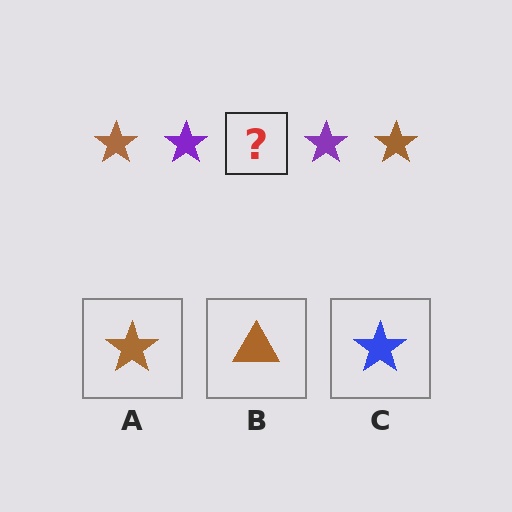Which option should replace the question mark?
Option A.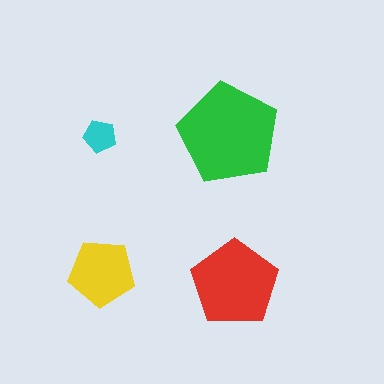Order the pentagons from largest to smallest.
the green one, the red one, the yellow one, the cyan one.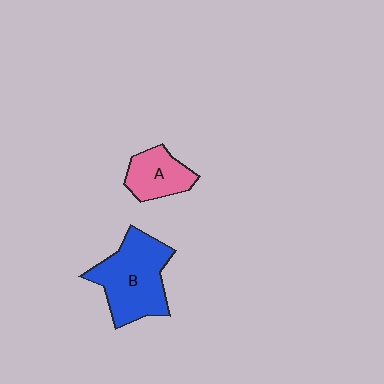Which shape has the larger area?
Shape B (blue).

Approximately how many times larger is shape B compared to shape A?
Approximately 1.9 times.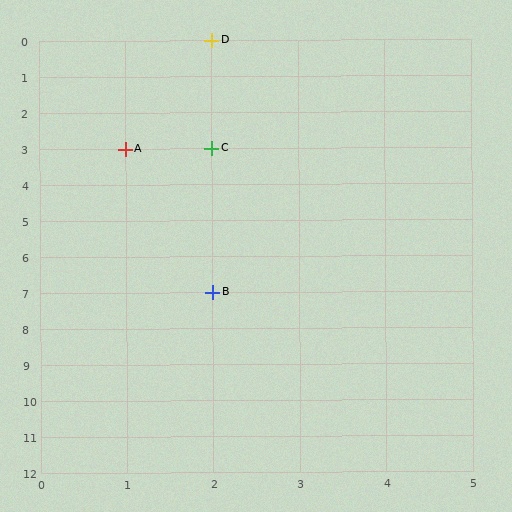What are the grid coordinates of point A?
Point A is at grid coordinates (1, 3).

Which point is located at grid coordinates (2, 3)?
Point C is at (2, 3).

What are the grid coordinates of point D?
Point D is at grid coordinates (2, 0).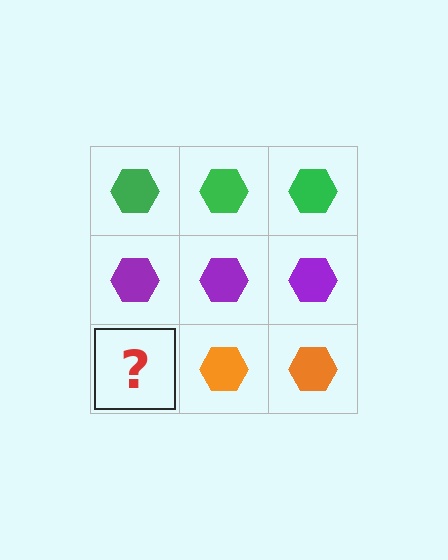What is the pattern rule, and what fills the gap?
The rule is that each row has a consistent color. The gap should be filled with an orange hexagon.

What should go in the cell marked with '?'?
The missing cell should contain an orange hexagon.